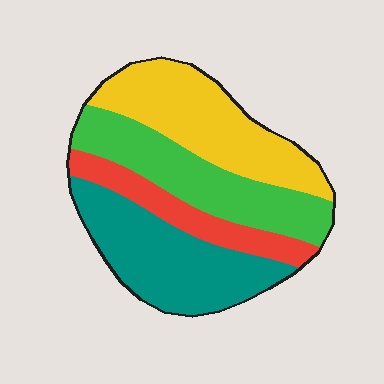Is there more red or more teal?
Teal.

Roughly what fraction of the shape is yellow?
Yellow takes up about one third (1/3) of the shape.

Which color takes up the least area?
Red, at roughly 15%.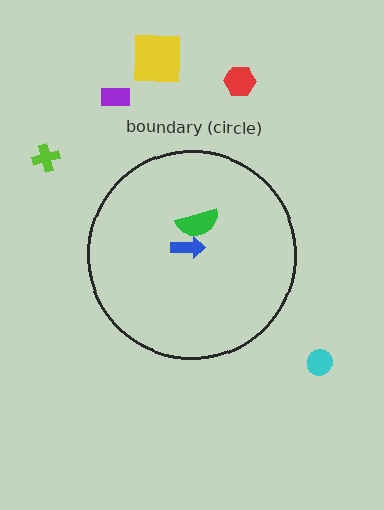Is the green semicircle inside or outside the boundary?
Inside.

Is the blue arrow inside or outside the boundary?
Inside.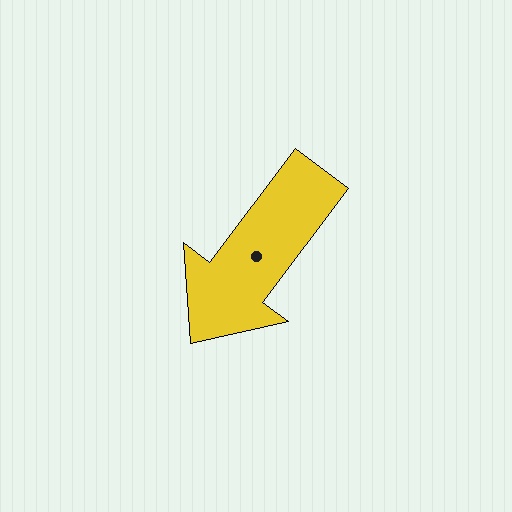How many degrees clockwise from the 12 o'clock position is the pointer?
Approximately 217 degrees.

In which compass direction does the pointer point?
Southwest.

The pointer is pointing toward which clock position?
Roughly 7 o'clock.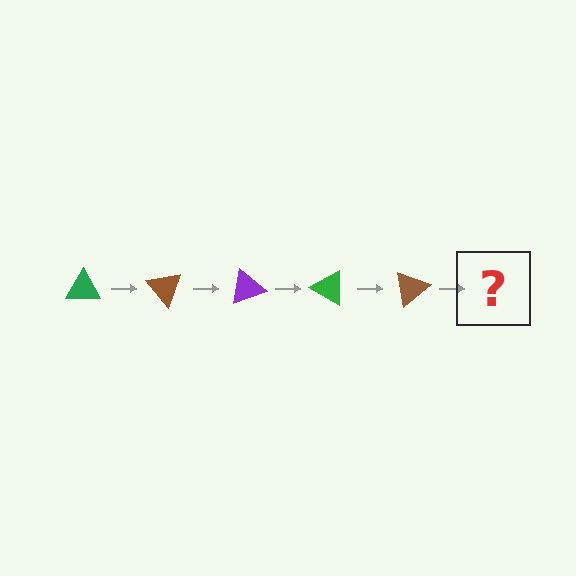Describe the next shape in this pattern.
It should be a purple triangle, rotated 250 degrees from the start.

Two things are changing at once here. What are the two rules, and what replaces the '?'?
The two rules are that it rotates 50 degrees each step and the color cycles through green, brown, and purple. The '?' should be a purple triangle, rotated 250 degrees from the start.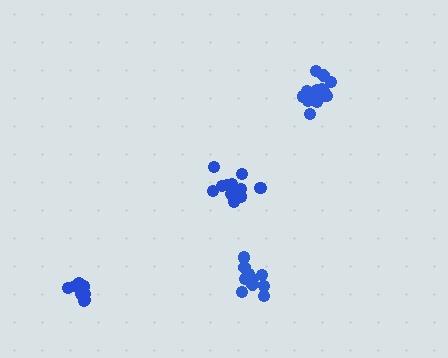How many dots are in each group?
Group 1: 11 dots, Group 2: 14 dots, Group 3: 13 dots, Group 4: 10 dots (48 total).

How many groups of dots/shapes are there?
There are 4 groups.